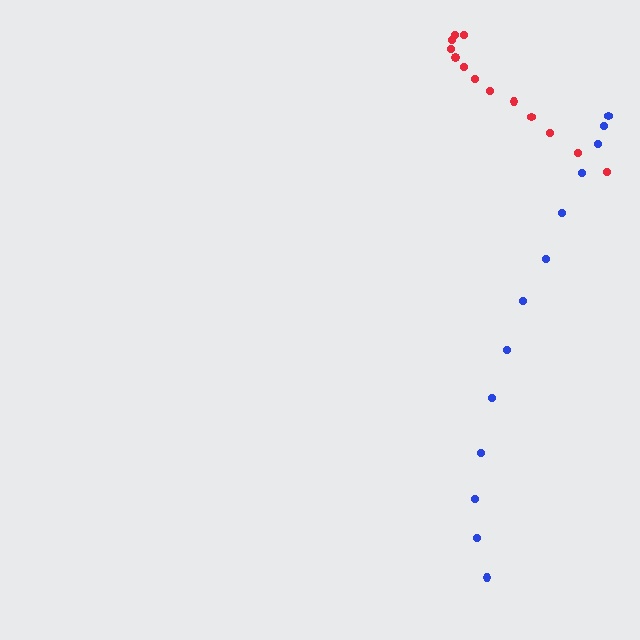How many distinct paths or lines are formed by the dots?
There are 2 distinct paths.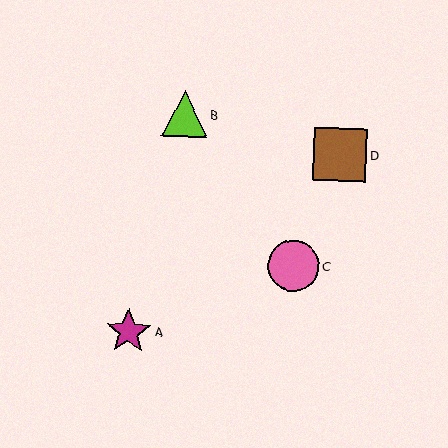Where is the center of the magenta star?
The center of the magenta star is at (129, 332).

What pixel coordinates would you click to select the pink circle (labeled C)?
Click at (294, 266) to select the pink circle C.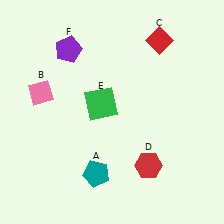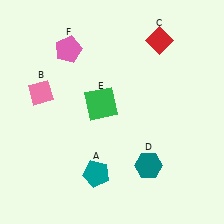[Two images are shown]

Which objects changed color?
D changed from red to teal. F changed from purple to pink.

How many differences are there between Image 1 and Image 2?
There are 2 differences between the two images.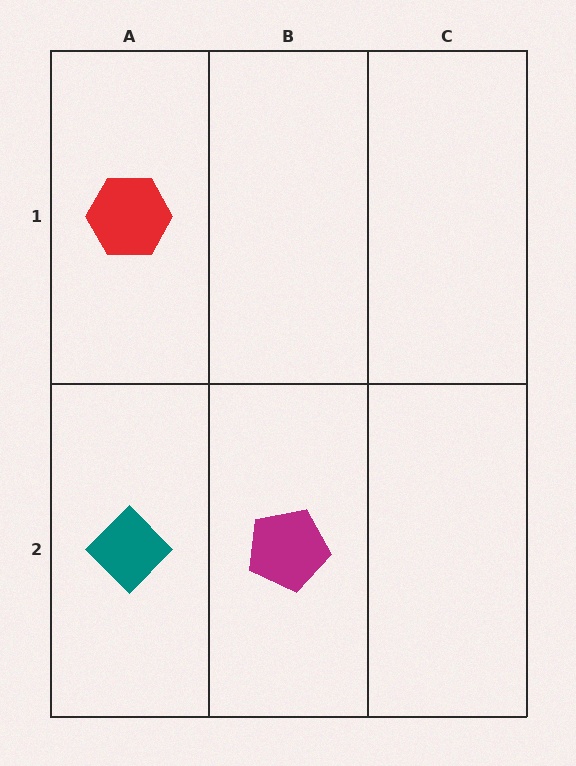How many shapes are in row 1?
1 shape.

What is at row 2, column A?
A teal diamond.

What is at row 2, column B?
A magenta pentagon.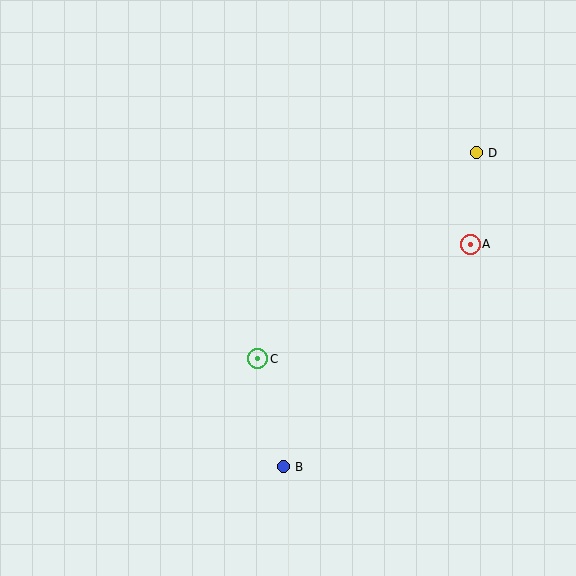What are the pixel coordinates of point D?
Point D is at (476, 153).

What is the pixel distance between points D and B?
The distance between D and B is 368 pixels.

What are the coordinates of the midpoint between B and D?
The midpoint between B and D is at (380, 310).